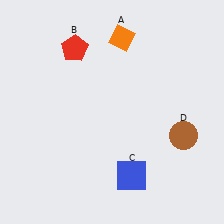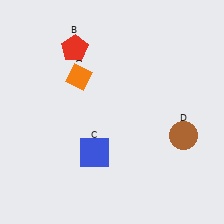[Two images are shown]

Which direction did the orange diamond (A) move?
The orange diamond (A) moved left.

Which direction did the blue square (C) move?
The blue square (C) moved left.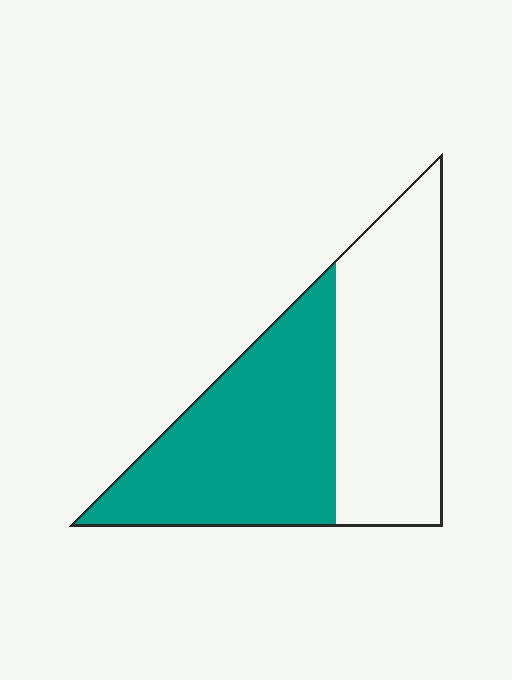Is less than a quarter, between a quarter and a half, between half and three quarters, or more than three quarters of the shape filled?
Between half and three quarters.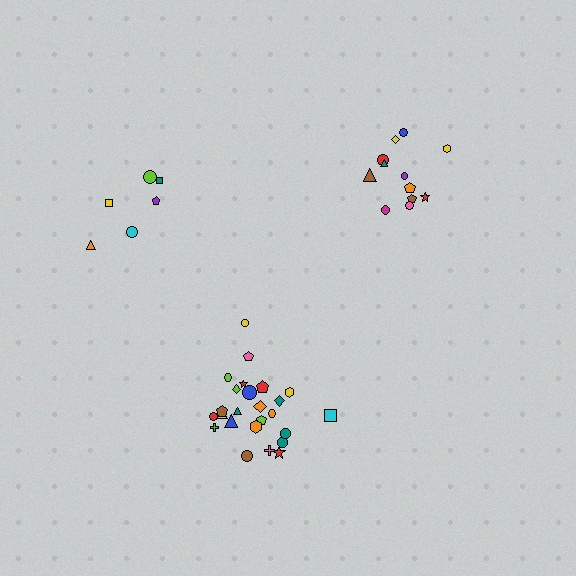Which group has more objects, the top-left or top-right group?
The top-right group.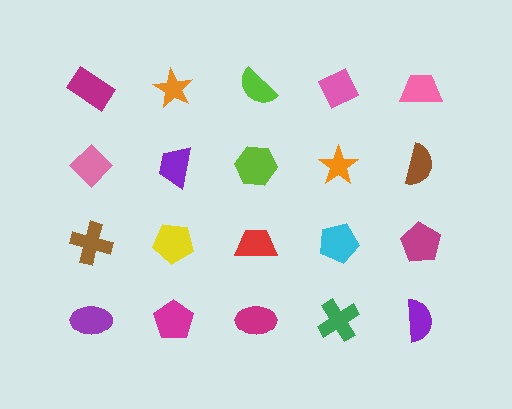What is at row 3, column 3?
A red trapezoid.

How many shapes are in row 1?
5 shapes.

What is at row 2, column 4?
An orange star.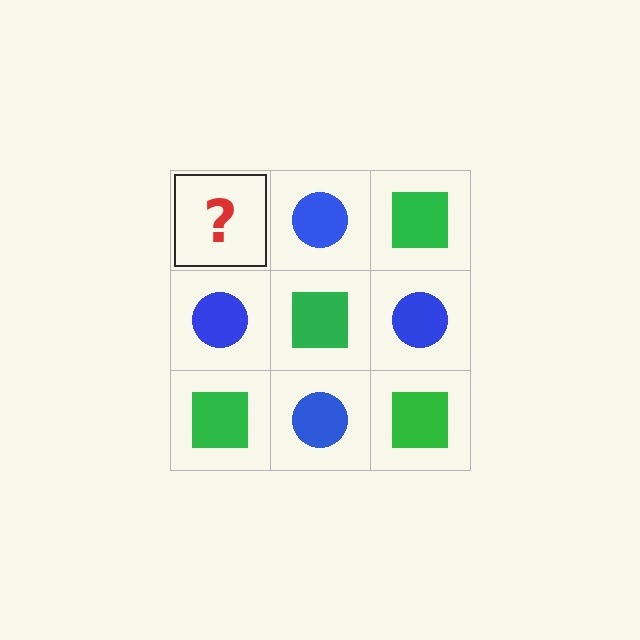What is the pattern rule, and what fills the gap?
The rule is that it alternates green square and blue circle in a checkerboard pattern. The gap should be filled with a green square.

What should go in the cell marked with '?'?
The missing cell should contain a green square.